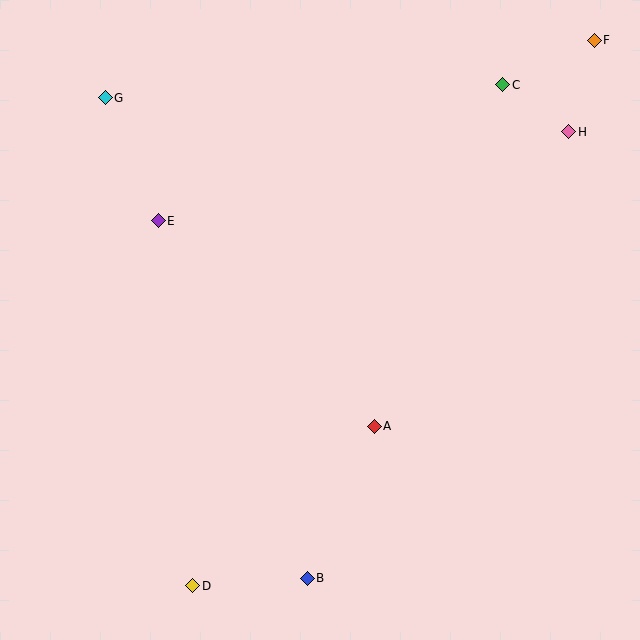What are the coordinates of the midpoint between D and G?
The midpoint between D and G is at (149, 342).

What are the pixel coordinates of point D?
Point D is at (193, 586).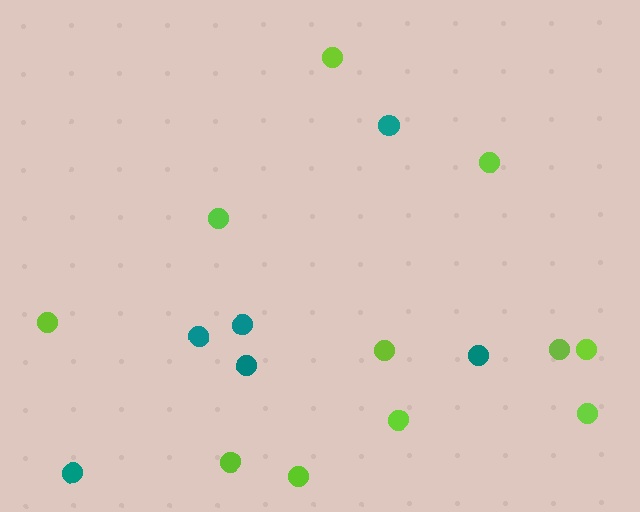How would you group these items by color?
There are 2 groups: one group of lime circles (11) and one group of teal circles (6).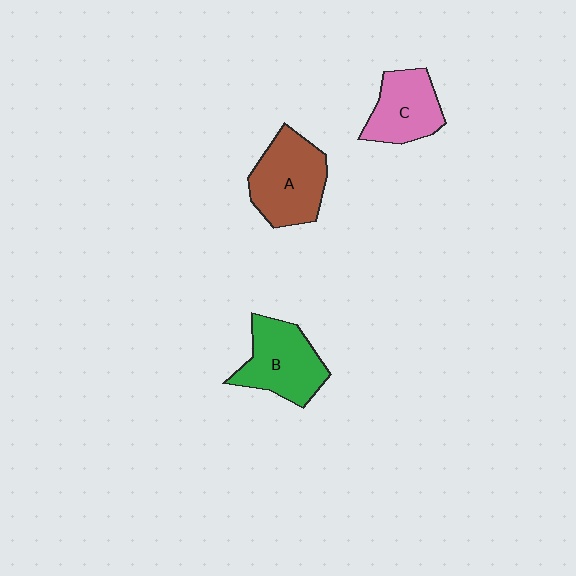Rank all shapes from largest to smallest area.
From largest to smallest: A (brown), B (green), C (pink).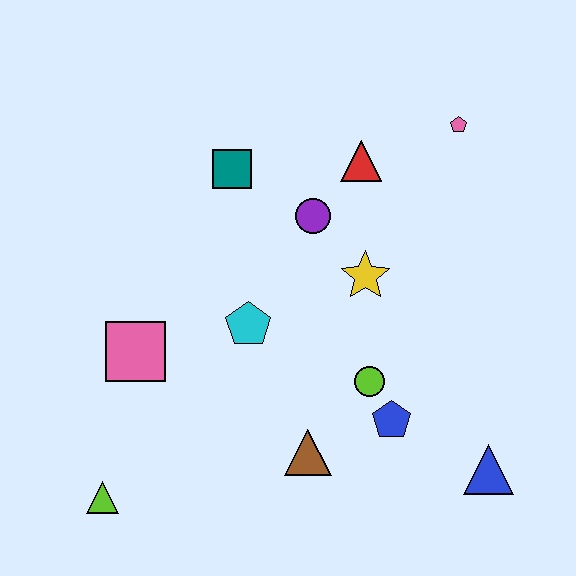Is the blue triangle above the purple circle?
No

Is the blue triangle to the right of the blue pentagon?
Yes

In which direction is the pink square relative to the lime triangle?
The pink square is above the lime triangle.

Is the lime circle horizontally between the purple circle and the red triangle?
No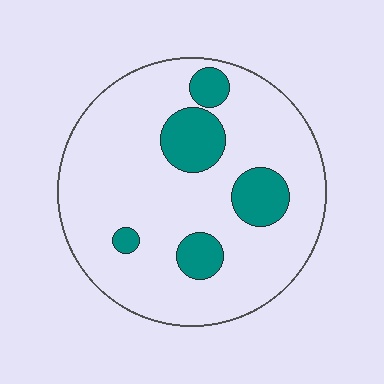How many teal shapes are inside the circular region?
5.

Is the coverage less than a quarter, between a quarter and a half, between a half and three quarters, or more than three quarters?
Less than a quarter.